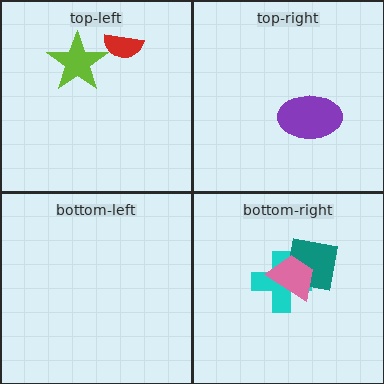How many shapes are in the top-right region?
1.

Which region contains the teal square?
The bottom-right region.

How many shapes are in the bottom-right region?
3.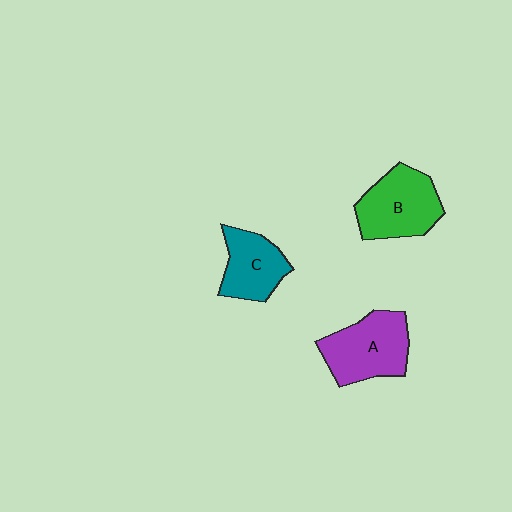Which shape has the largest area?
Shape A (purple).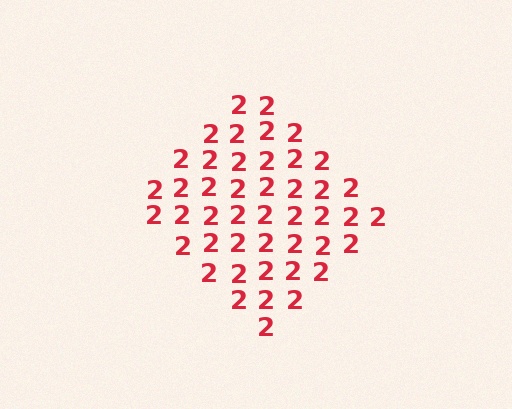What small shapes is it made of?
It is made of small digit 2's.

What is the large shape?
The large shape is a diamond.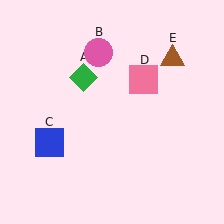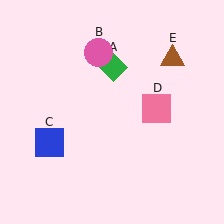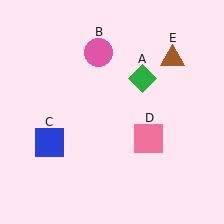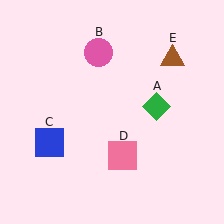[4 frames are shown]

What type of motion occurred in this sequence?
The green diamond (object A), pink square (object D) rotated clockwise around the center of the scene.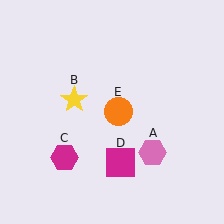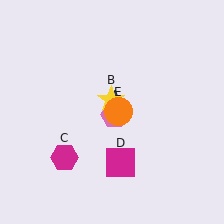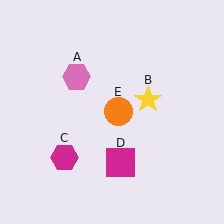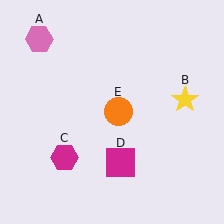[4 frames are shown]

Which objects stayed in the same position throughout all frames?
Magenta hexagon (object C) and magenta square (object D) and orange circle (object E) remained stationary.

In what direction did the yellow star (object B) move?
The yellow star (object B) moved right.